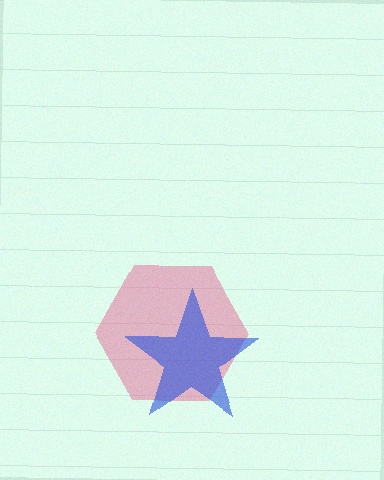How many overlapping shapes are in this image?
There are 2 overlapping shapes in the image.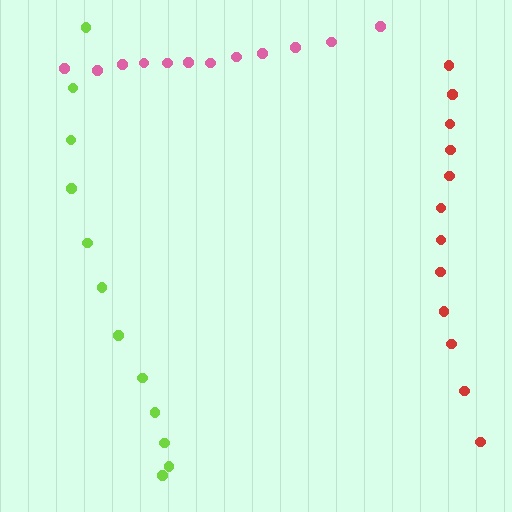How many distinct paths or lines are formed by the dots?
There are 3 distinct paths.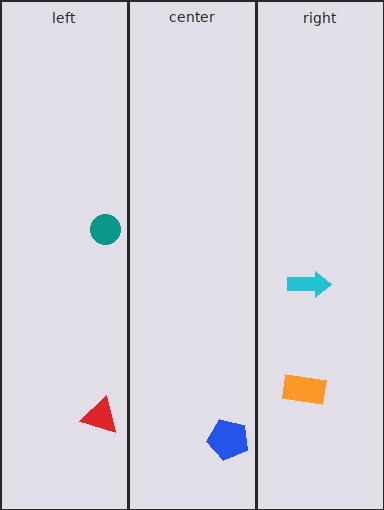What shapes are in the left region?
The teal circle, the red triangle.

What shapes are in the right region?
The cyan arrow, the orange rectangle.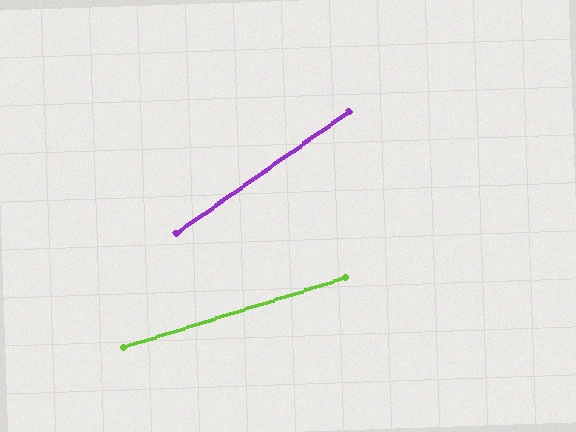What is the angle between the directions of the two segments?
Approximately 18 degrees.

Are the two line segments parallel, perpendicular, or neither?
Neither parallel nor perpendicular — they differ by about 18°.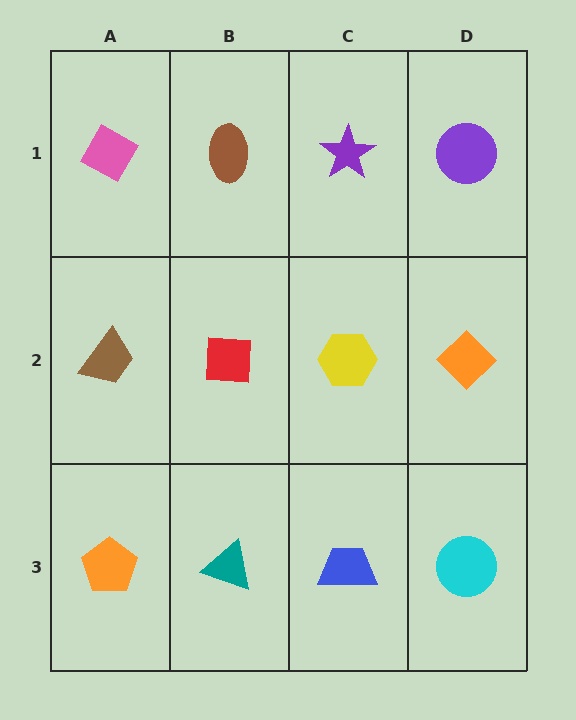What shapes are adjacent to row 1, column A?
A brown trapezoid (row 2, column A), a brown ellipse (row 1, column B).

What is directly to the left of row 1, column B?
A pink diamond.